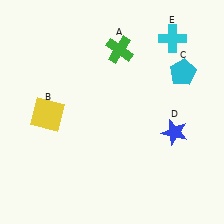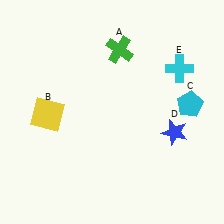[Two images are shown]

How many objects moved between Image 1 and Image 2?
2 objects moved between the two images.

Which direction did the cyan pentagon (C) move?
The cyan pentagon (C) moved down.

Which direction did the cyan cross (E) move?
The cyan cross (E) moved down.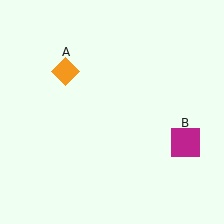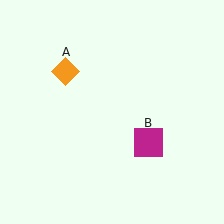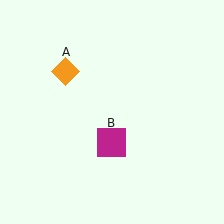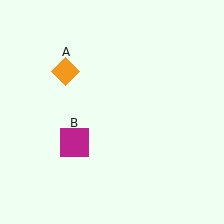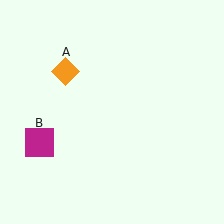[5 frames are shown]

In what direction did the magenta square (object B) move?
The magenta square (object B) moved left.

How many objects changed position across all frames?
1 object changed position: magenta square (object B).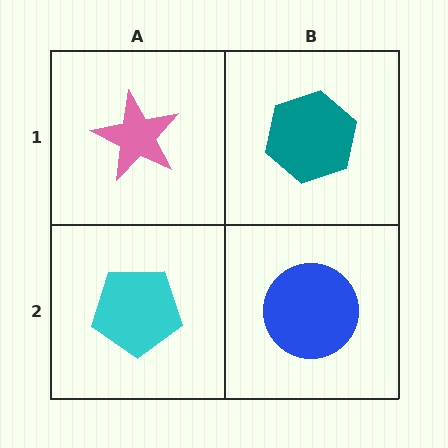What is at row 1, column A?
A pink star.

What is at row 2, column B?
A blue circle.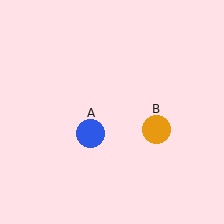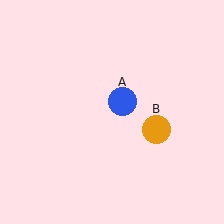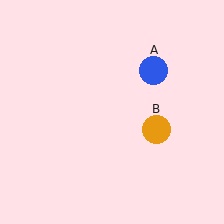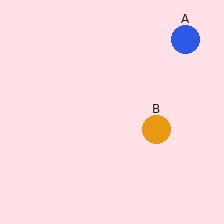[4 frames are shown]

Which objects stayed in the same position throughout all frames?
Orange circle (object B) remained stationary.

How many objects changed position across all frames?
1 object changed position: blue circle (object A).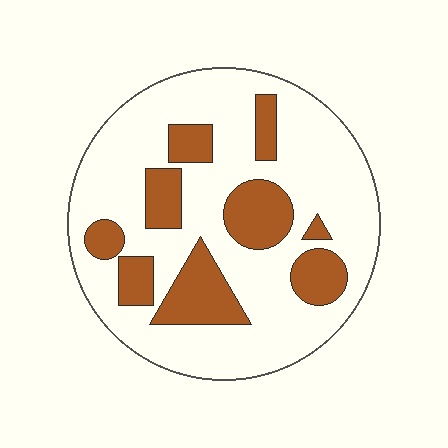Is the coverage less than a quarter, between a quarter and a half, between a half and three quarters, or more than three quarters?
Between a quarter and a half.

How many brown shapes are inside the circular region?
9.